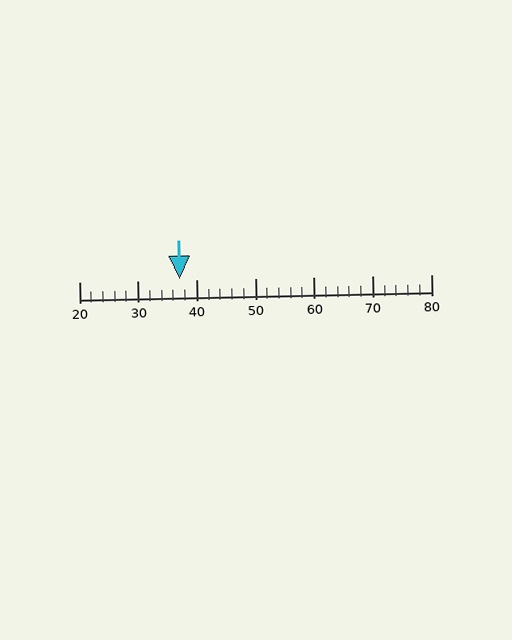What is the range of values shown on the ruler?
The ruler shows values from 20 to 80.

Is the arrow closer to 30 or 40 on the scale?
The arrow is closer to 40.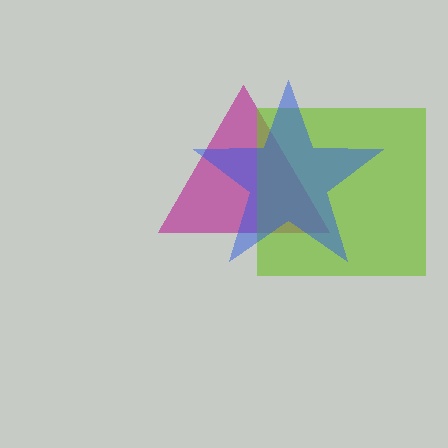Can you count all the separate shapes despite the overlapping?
Yes, there are 3 separate shapes.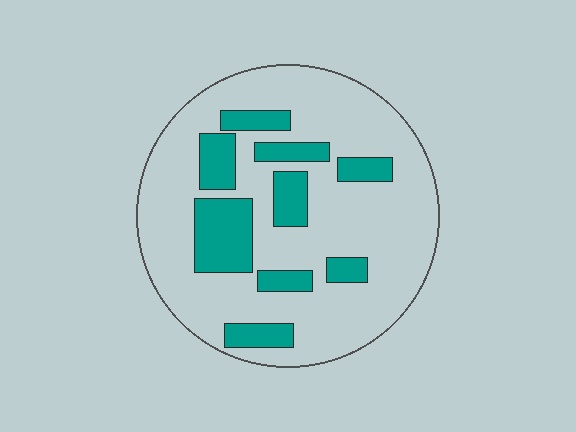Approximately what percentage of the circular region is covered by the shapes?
Approximately 25%.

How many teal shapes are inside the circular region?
9.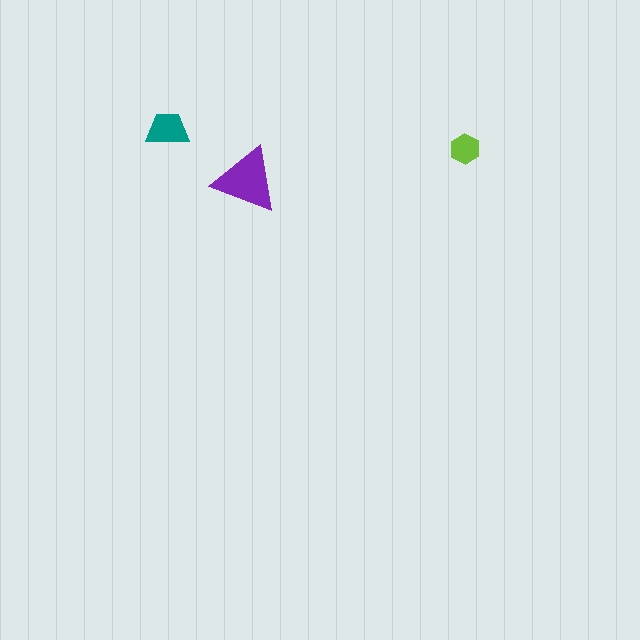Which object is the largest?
The purple triangle.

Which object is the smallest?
The lime hexagon.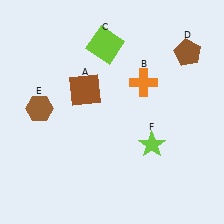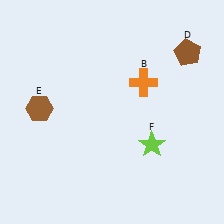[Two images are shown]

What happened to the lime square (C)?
The lime square (C) was removed in Image 2. It was in the top-left area of Image 1.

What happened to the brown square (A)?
The brown square (A) was removed in Image 2. It was in the top-left area of Image 1.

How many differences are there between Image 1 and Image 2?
There are 2 differences between the two images.